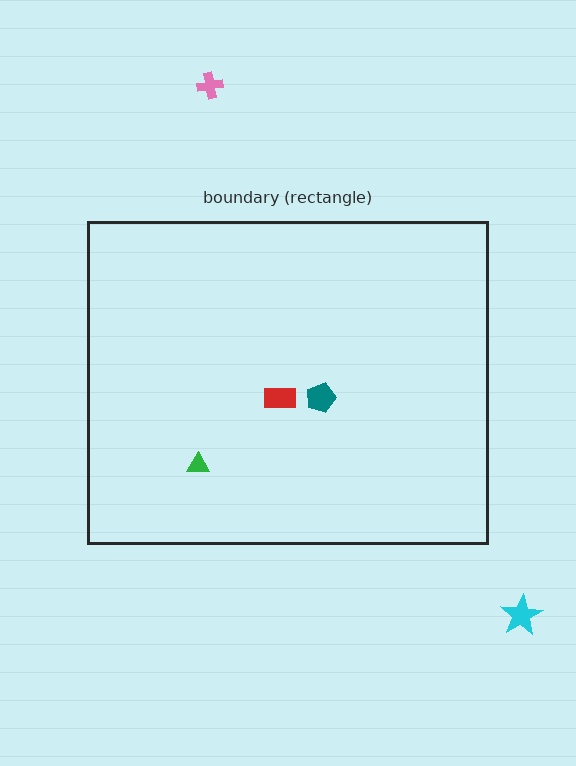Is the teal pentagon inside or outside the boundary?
Inside.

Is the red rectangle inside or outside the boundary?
Inside.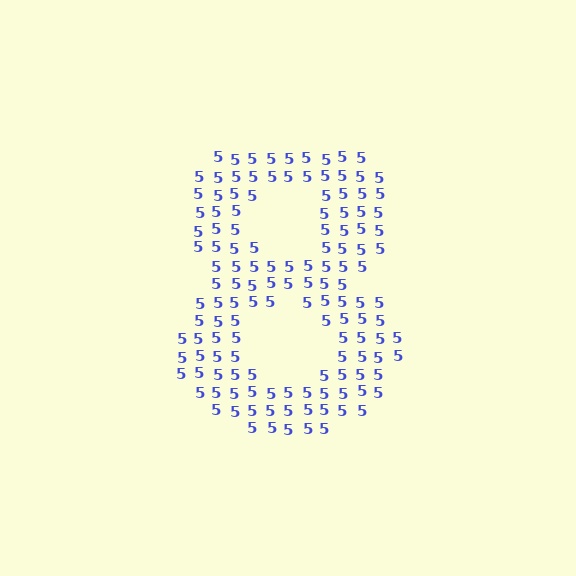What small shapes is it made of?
It is made of small digit 5's.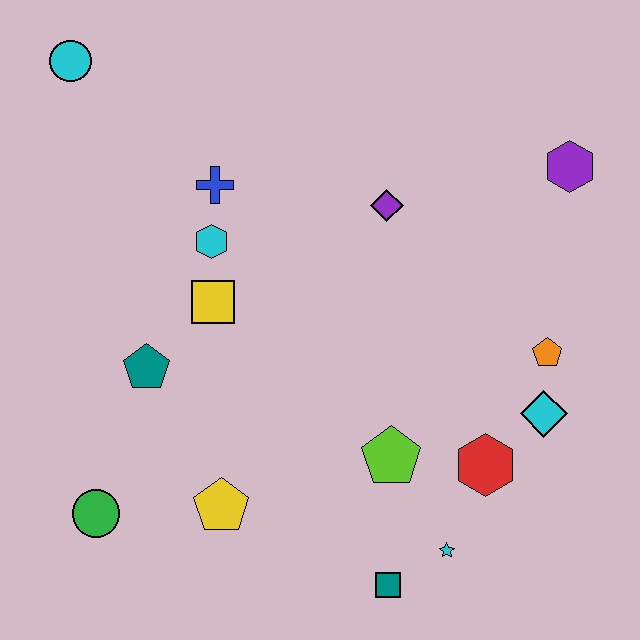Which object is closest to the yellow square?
The cyan hexagon is closest to the yellow square.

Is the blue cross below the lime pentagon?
No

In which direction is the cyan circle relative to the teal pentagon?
The cyan circle is above the teal pentagon.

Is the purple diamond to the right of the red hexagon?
No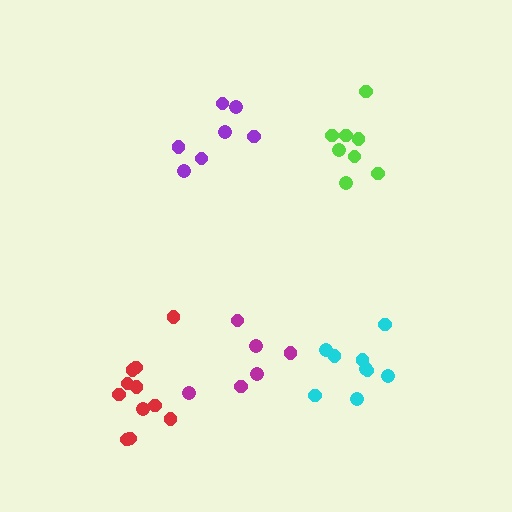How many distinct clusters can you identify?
There are 5 distinct clusters.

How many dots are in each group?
Group 1: 8 dots, Group 2: 11 dots, Group 3: 6 dots, Group 4: 9 dots, Group 5: 7 dots (41 total).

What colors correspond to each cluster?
The clusters are colored: lime, red, magenta, cyan, purple.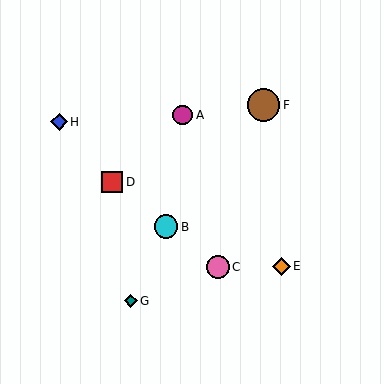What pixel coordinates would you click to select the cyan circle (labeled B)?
Click at (166, 227) to select the cyan circle B.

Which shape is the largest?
The brown circle (labeled F) is the largest.